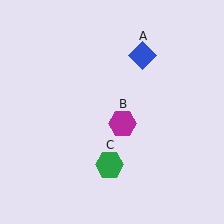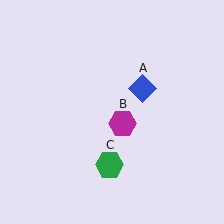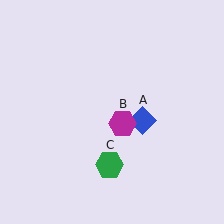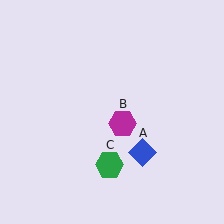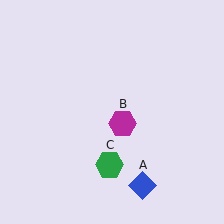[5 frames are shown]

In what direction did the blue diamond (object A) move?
The blue diamond (object A) moved down.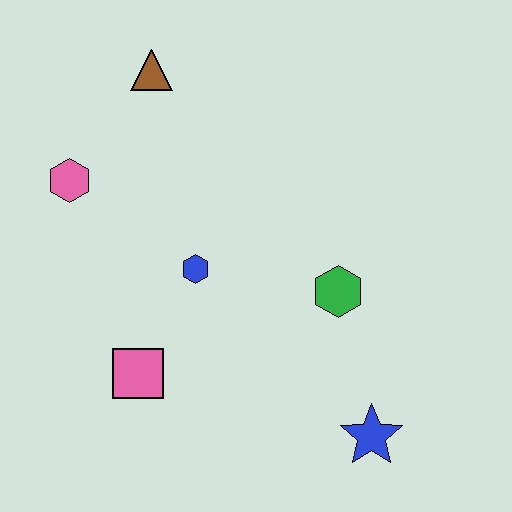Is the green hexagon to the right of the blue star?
No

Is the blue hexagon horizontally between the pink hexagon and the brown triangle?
No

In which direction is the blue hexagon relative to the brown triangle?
The blue hexagon is below the brown triangle.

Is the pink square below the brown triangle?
Yes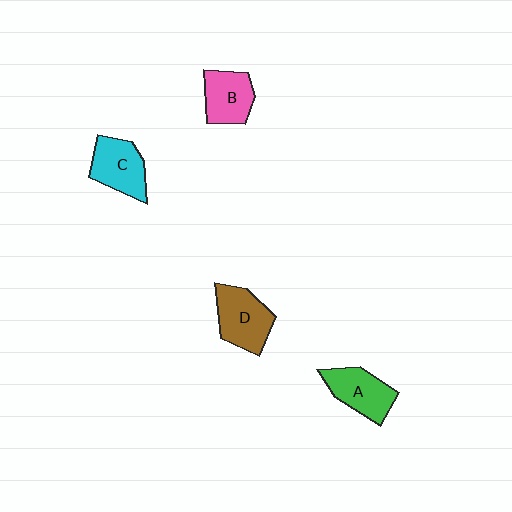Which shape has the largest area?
Shape D (brown).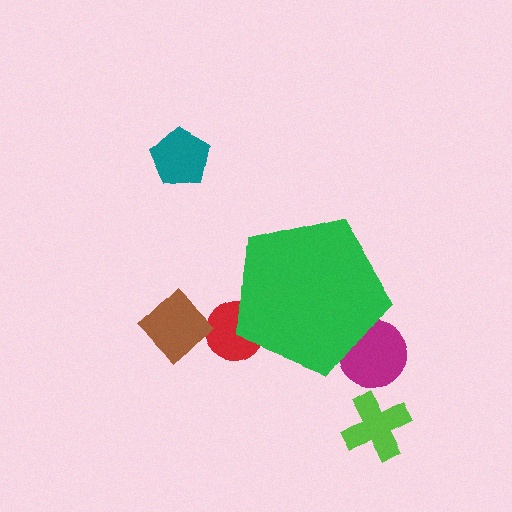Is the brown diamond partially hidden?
No, the brown diamond is fully visible.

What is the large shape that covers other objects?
A green pentagon.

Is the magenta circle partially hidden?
Yes, the magenta circle is partially hidden behind the green pentagon.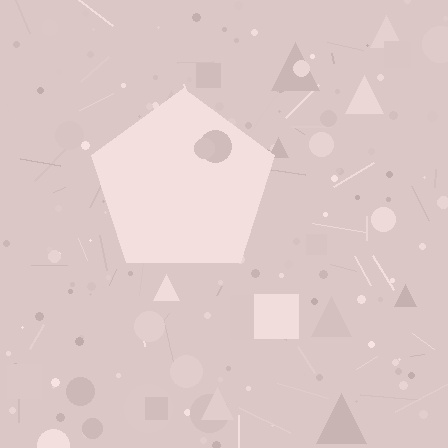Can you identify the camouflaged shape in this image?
The camouflaged shape is a pentagon.